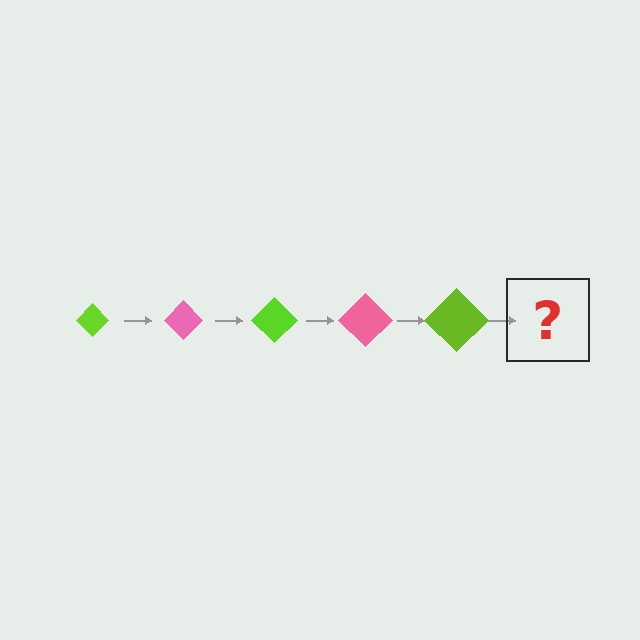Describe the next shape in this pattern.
It should be a pink diamond, larger than the previous one.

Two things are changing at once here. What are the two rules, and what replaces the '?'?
The two rules are that the diamond grows larger each step and the color cycles through lime and pink. The '?' should be a pink diamond, larger than the previous one.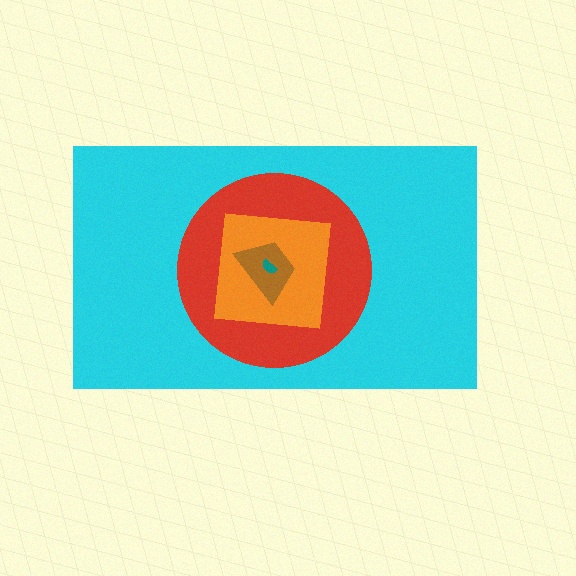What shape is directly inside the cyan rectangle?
The red circle.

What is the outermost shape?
The cyan rectangle.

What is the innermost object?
The teal semicircle.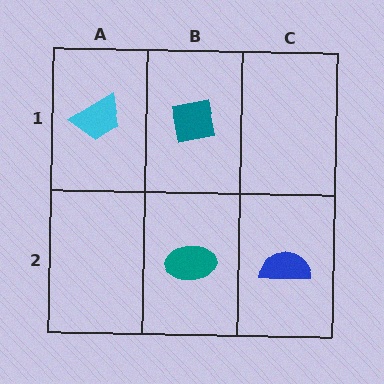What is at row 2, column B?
A teal ellipse.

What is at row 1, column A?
A cyan trapezoid.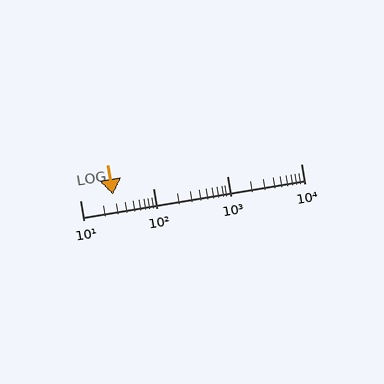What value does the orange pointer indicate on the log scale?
The pointer indicates approximately 28.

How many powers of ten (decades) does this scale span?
The scale spans 3 decades, from 10 to 10000.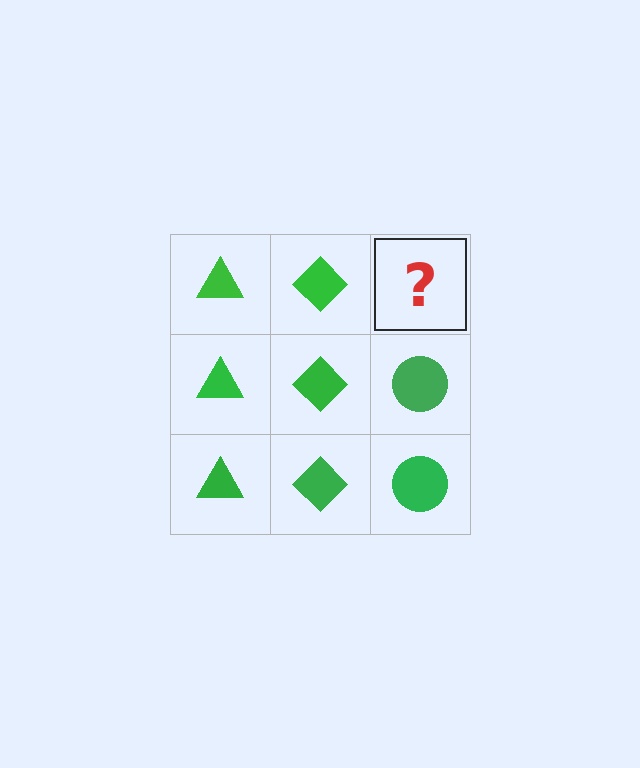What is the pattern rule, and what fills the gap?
The rule is that each column has a consistent shape. The gap should be filled with a green circle.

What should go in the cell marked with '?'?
The missing cell should contain a green circle.